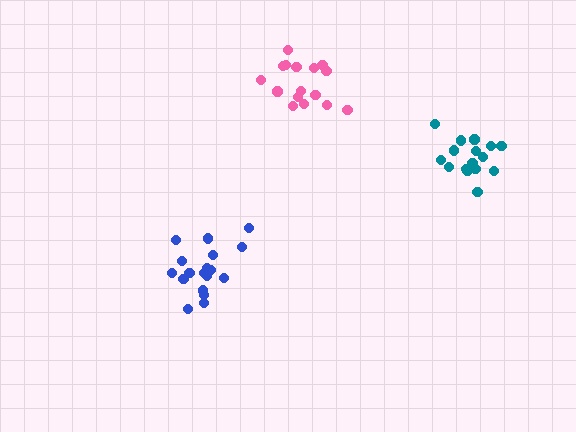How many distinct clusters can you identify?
There are 3 distinct clusters.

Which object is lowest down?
The blue cluster is bottommost.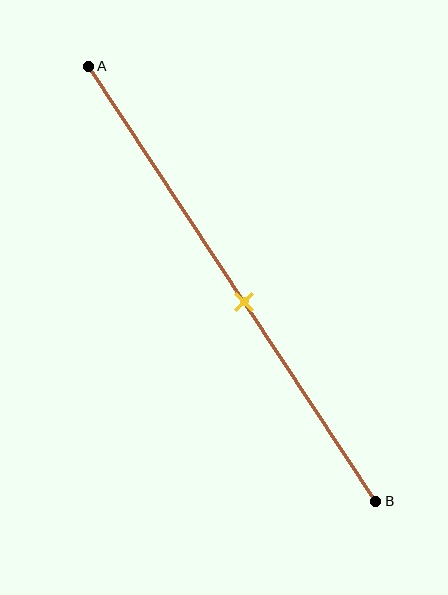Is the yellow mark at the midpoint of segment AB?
No, the mark is at about 55% from A, not at the 50% midpoint.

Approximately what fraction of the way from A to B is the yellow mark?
The yellow mark is approximately 55% of the way from A to B.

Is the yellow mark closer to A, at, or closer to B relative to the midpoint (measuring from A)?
The yellow mark is closer to point B than the midpoint of segment AB.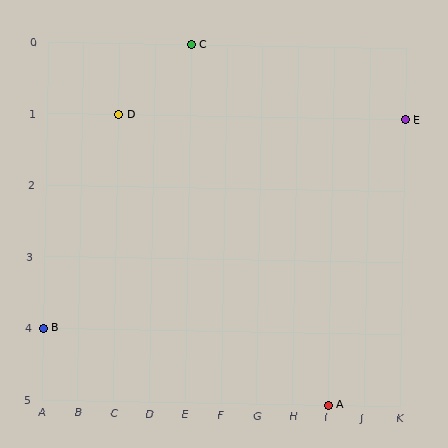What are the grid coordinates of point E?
Point E is at grid coordinates (K, 1).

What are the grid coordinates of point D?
Point D is at grid coordinates (C, 1).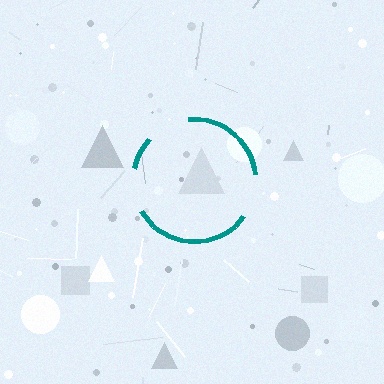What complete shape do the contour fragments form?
The contour fragments form a circle.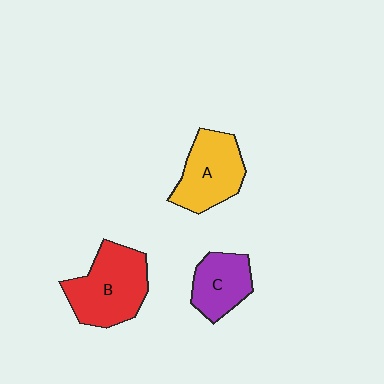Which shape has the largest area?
Shape B (red).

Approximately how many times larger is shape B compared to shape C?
Approximately 1.6 times.